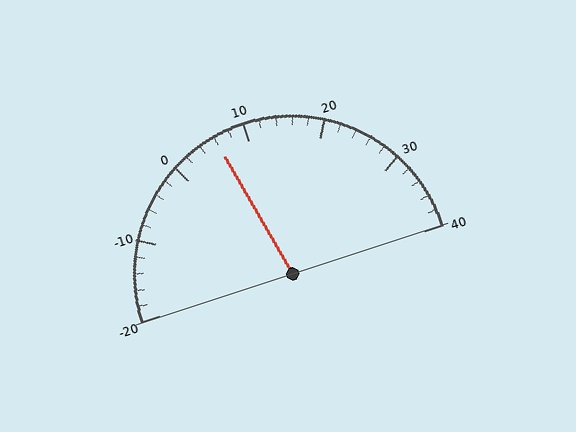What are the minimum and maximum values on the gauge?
The gauge ranges from -20 to 40.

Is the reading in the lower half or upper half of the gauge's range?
The reading is in the lower half of the range (-20 to 40).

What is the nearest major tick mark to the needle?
The nearest major tick mark is 10.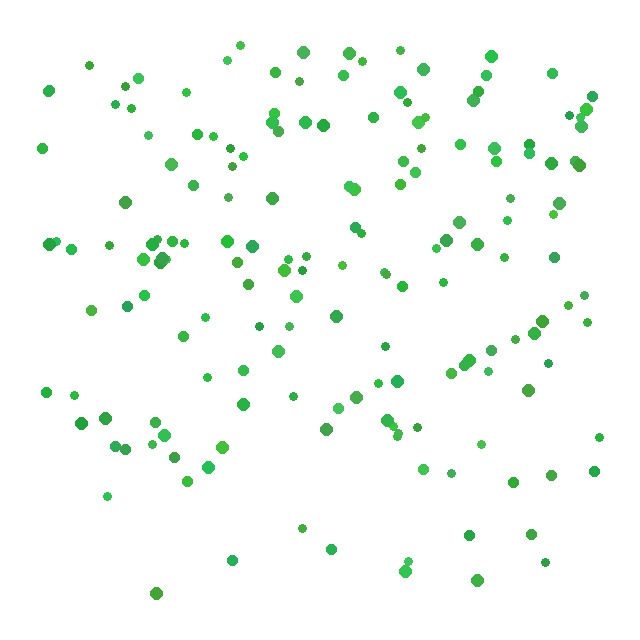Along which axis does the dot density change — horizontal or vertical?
Vertical.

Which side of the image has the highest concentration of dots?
The top.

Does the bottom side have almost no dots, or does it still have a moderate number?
Still a moderate number, just noticeably fewer than the top.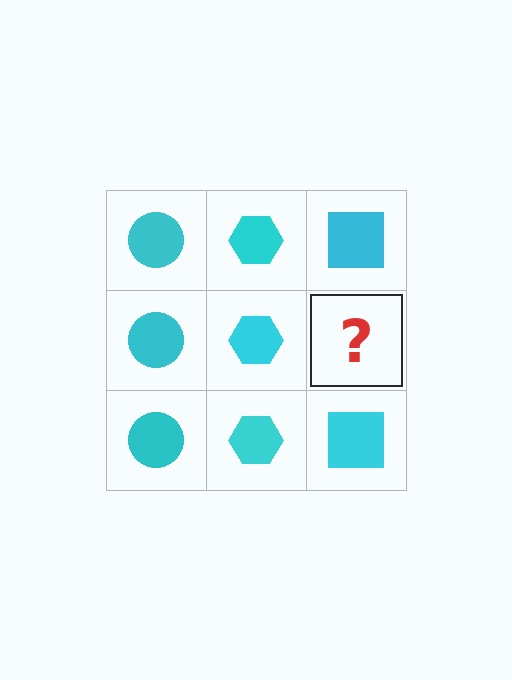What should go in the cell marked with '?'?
The missing cell should contain a cyan square.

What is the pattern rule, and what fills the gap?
The rule is that each column has a consistent shape. The gap should be filled with a cyan square.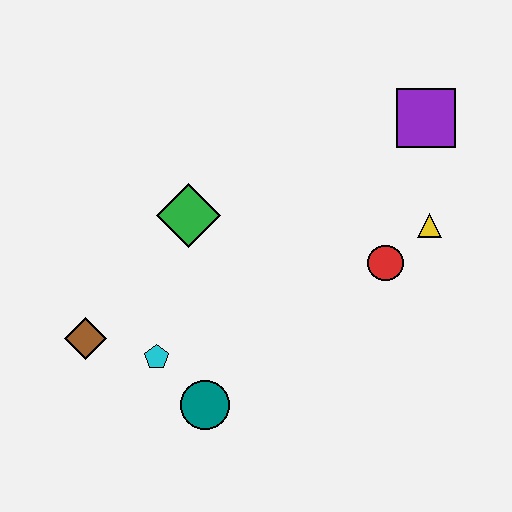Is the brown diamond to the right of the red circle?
No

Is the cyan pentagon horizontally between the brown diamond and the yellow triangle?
Yes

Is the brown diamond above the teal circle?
Yes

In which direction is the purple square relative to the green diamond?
The purple square is to the right of the green diamond.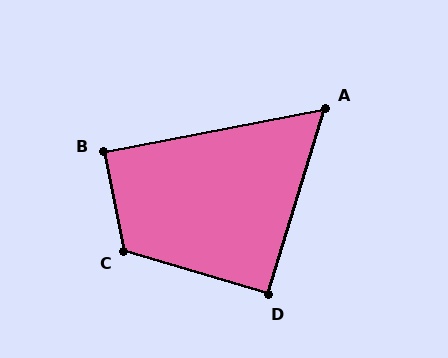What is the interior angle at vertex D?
Approximately 91 degrees (approximately right).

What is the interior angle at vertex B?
Approximately 89 degrees (approximately right).